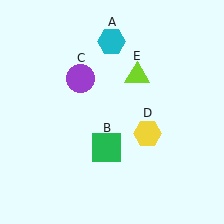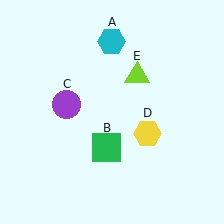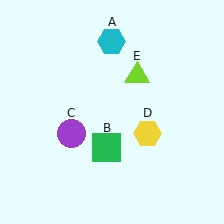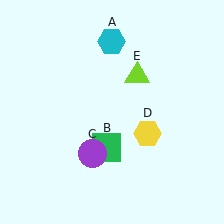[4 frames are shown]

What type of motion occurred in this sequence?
The purple circle (object C) rotated counterclockwise around the center of the scene.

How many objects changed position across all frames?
1 object changed position: purple circle (object C).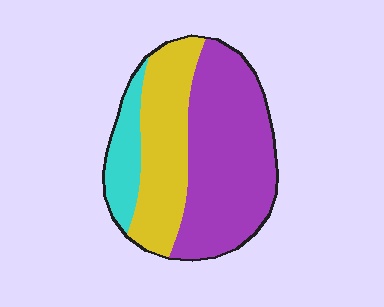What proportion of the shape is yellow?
Yellow covers about 35% of the shape.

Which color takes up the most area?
Purple, at roughly 55%.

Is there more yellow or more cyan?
Yellow.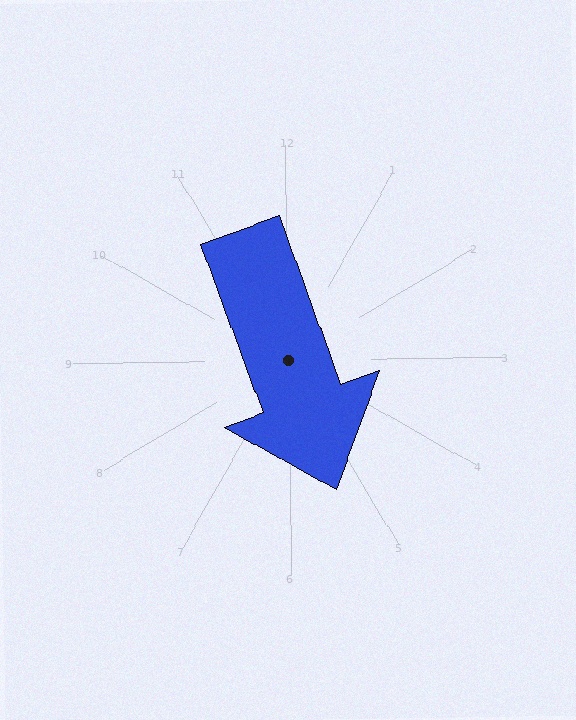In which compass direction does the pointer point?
South.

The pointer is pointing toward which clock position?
Roughly 5 o'clock.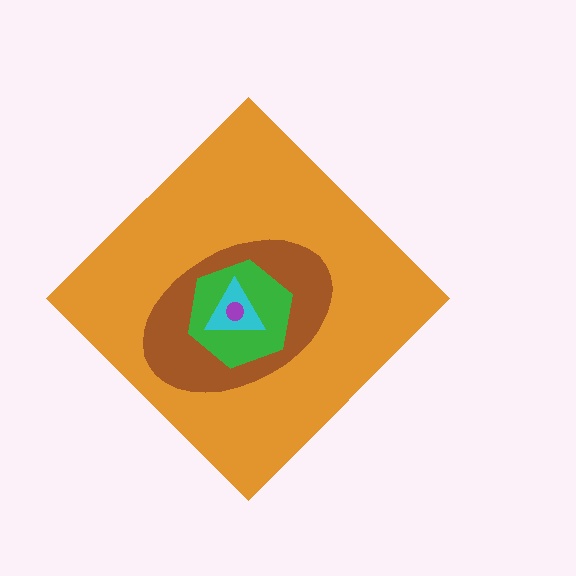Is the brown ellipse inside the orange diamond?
Yes.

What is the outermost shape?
The orange diamond.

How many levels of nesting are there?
5.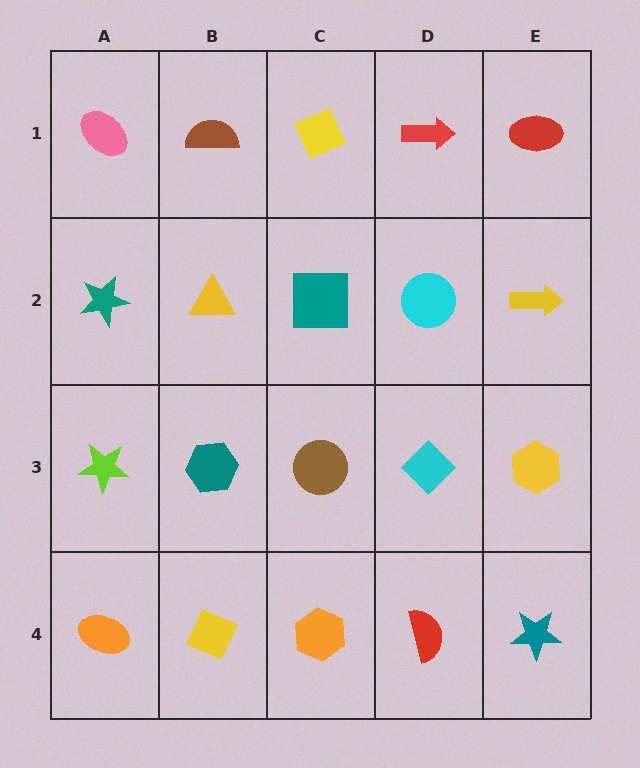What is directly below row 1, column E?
A yellow arrow.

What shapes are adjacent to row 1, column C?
A teal square (row 2, column C), a brown semicircle (row 1, column B), a red arrow (row 1, column D).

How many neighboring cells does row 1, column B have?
3.